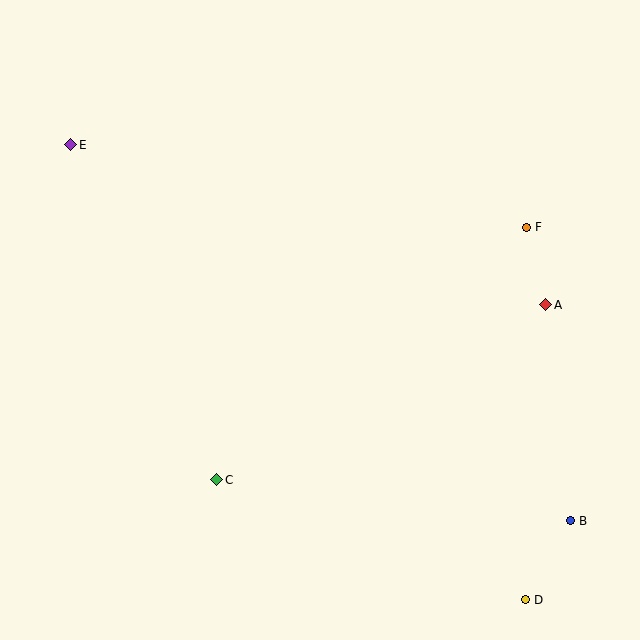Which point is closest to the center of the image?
Point C at (217, 480) is closest to the center.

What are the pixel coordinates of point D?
Point D is at (526, 600).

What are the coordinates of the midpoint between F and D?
The midpoint between F and D is at (526, 414).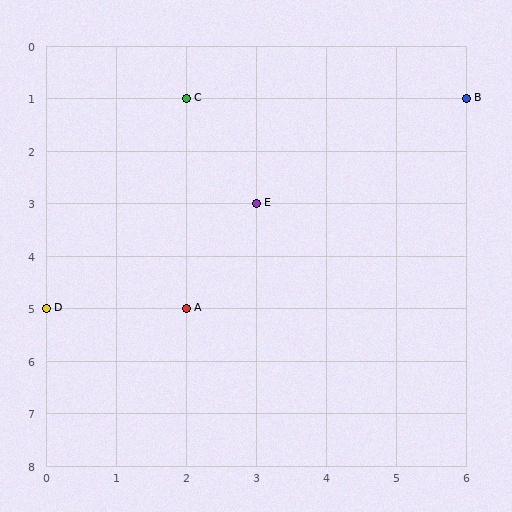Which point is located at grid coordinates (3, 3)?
Point E is at (3, 3).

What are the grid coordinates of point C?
Point C is at grid coordinates (2, 1).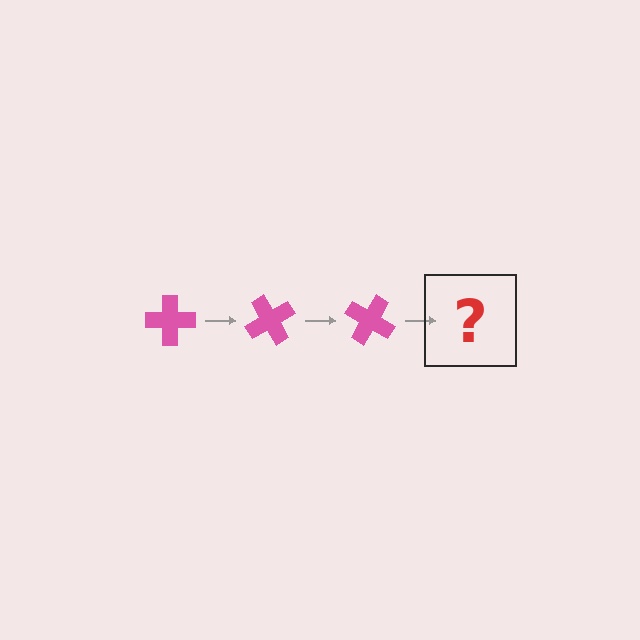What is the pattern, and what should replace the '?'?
The pattern is that the cross rotates 60 degrees each step. The '?' should be a pink cross rotated 180 degrees.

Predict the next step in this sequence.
The next step is a pink cross rotated 180 degrees.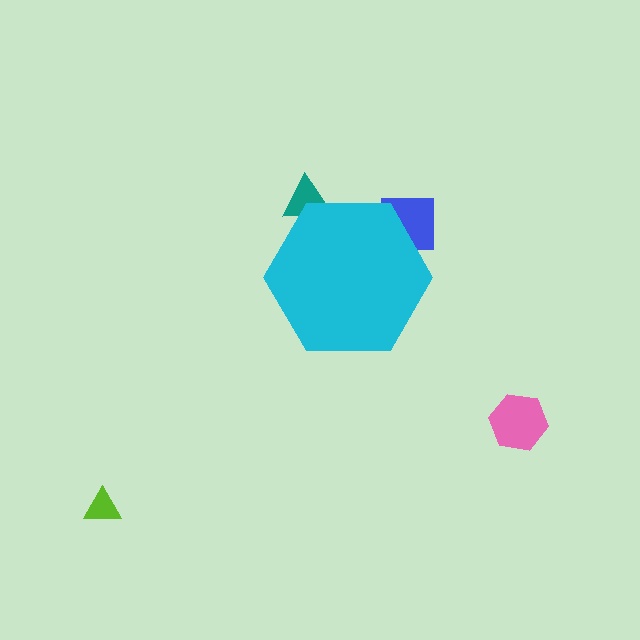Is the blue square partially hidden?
Yes, the blue square is partially hidden behind the cyan hexagon.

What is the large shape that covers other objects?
A cyan hexagon.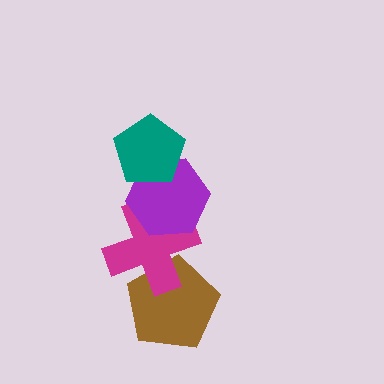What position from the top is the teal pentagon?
The teal pentagon is 1st from the top.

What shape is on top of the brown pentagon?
The magenta cross is on top of the brown pentagon.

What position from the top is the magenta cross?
The magenta cross is 3rd from the top.